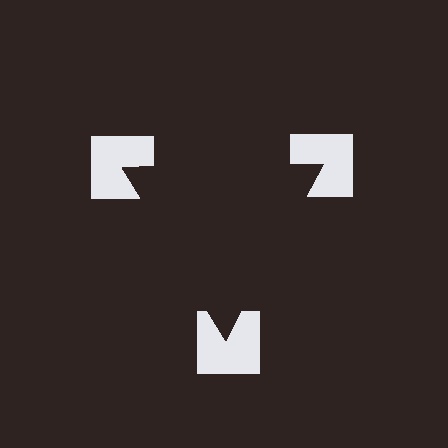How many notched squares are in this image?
There are 3 — one at each vertex of the illusory triangle.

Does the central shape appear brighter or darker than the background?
It typically appears slightly darker than the background, even though no actual brightness change is drawn.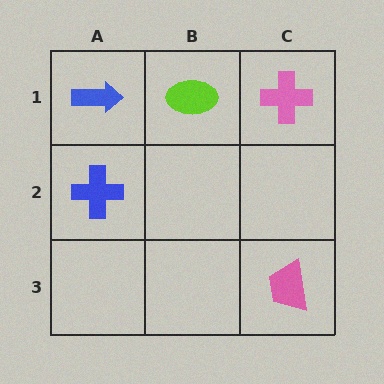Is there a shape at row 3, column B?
No, that cell is empty.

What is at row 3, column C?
A pink trapezoid.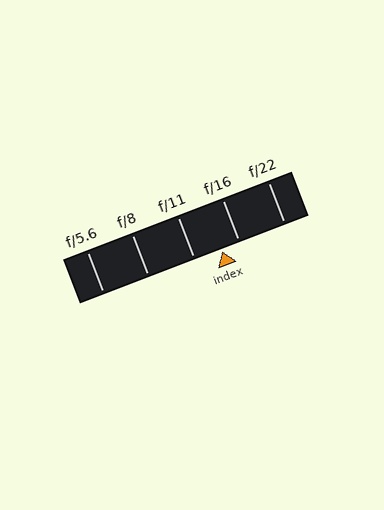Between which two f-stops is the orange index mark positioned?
The index mark is between f/11 and f/16.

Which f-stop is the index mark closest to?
The index mark is closest to f/16.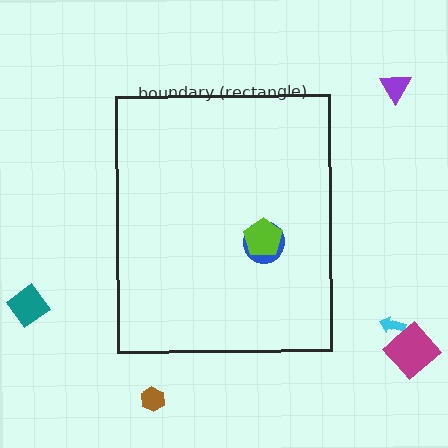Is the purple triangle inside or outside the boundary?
Outside.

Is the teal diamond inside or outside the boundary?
Outside.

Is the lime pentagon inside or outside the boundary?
Inside.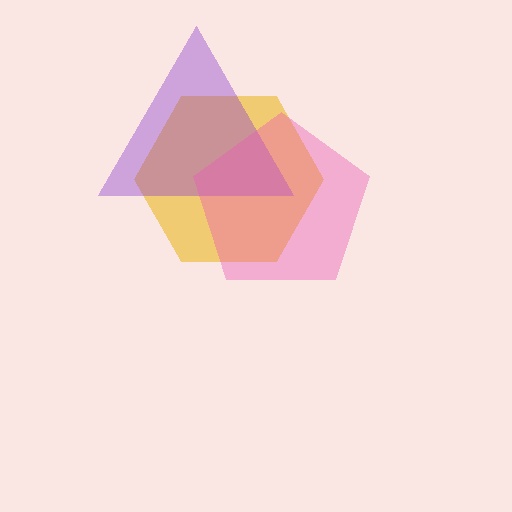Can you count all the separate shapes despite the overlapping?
Yes, there are 3 separate shapes.